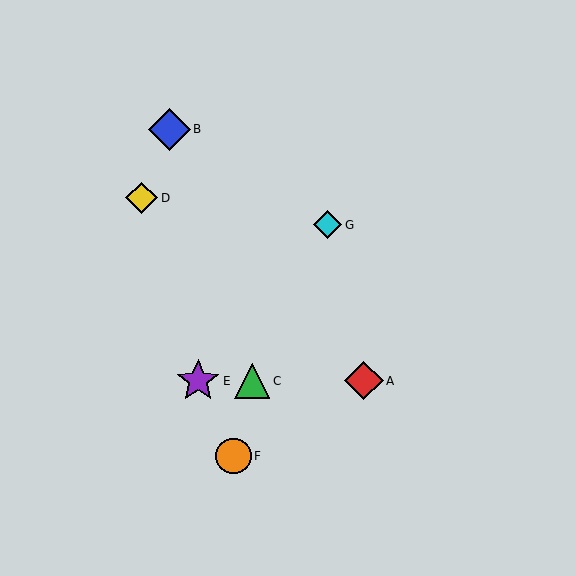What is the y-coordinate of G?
Object G is at y≈225.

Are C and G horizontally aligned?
No, C is at y≈381 and G is at y≈225.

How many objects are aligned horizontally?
3 objects (A, C, E) are aligned horizontally.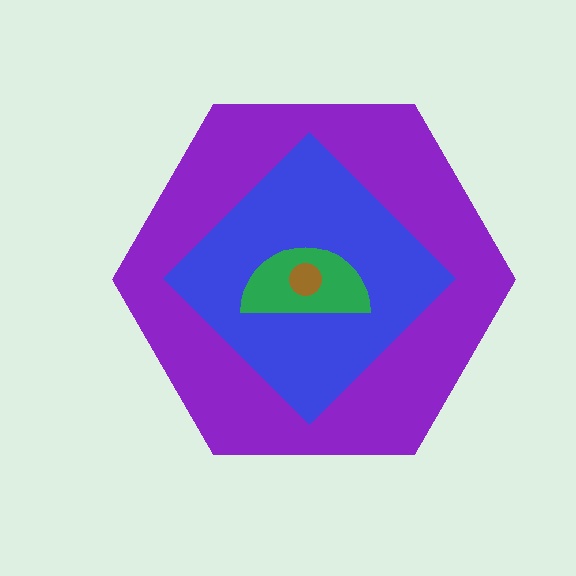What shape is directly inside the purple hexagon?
The blue diamond.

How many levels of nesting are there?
4.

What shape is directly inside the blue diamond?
The green semicircle.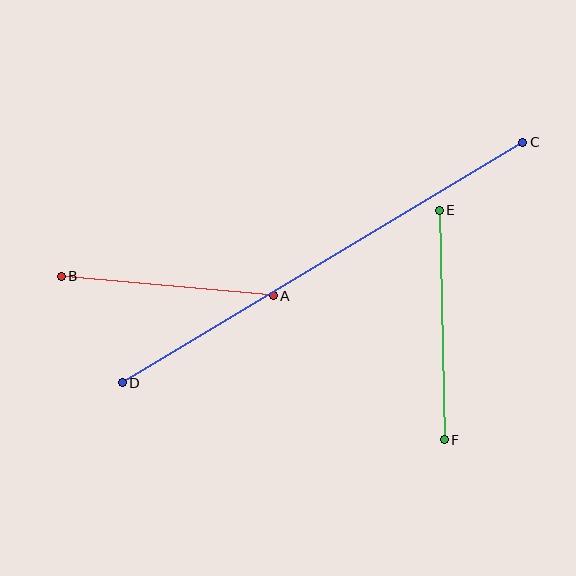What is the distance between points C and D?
The distance is approximately 467 pixels.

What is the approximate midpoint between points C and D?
The midpoint is at approximately (322, 263) pixels.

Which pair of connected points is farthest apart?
Points C and D are farthest apart.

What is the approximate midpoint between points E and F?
The midpoint is at approximately (442, 325) pixels.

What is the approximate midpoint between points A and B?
The midpoint is at approximately (167, 286) pixels.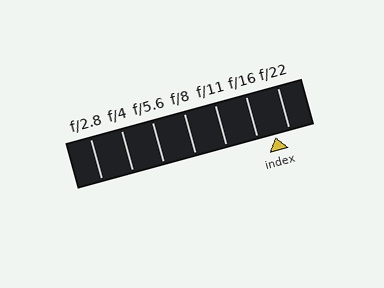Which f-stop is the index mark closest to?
The index mark is closest to f/22.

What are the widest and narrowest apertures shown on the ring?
The widest aperture shown is f/2.8 and the narrowest is f/22.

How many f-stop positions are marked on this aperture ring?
There are 7 f-stop positions marked.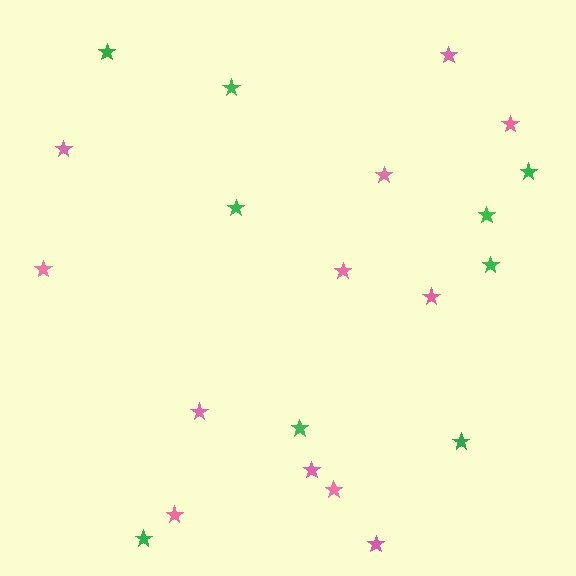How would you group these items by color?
There are 2 groups: one group of pink stars (12) and one group of green stars (9).